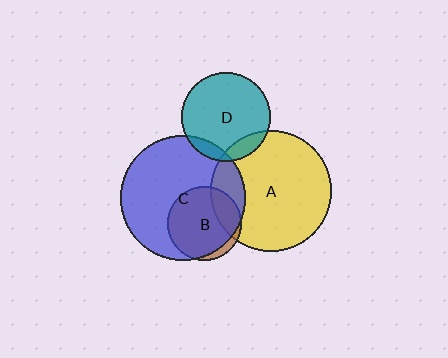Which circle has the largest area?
Circle C (blue).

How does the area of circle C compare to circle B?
Approximately 2.9 times.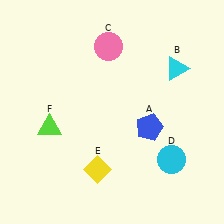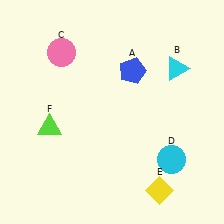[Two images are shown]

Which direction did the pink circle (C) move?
The pink circle (C) moved left.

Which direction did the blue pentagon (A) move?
The blue pentagon (A) moved up.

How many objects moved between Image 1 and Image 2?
3 objects moved between the two images.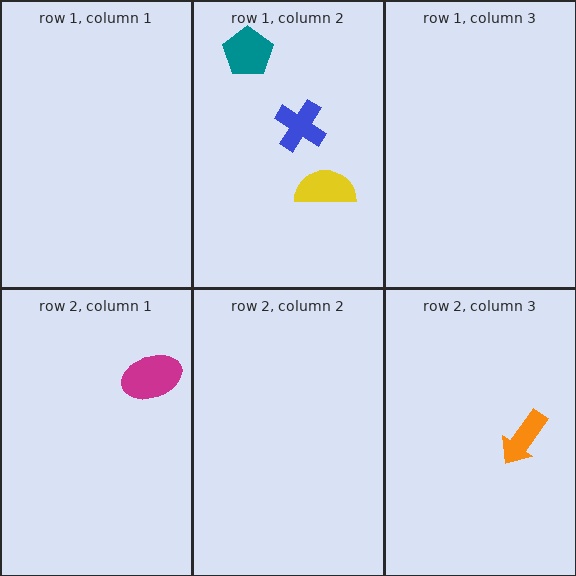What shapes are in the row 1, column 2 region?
The yellow semicircle, the blue cross, the teal pentagon.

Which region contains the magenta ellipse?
The row 2, column 1 region.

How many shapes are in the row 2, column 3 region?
1.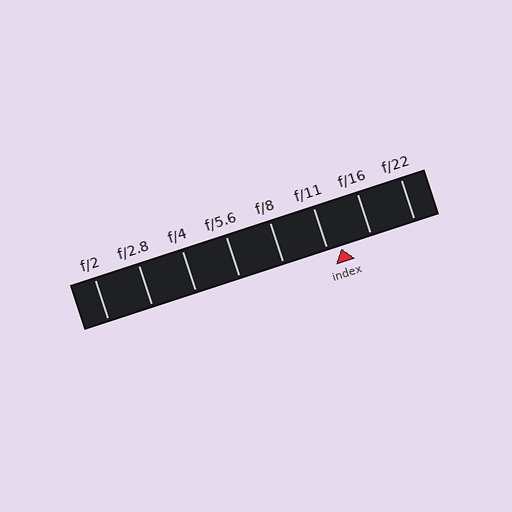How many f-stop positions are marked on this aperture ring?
There are 8 f-stop positions marked.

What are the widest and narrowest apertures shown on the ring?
The widest aperture shown is f/2 and the narrowest is f/22.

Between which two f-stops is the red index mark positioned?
The index mark is between f/11 and f/16.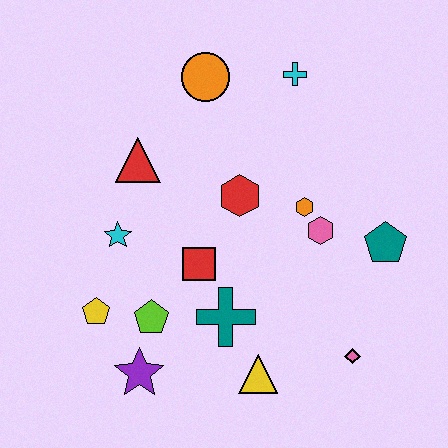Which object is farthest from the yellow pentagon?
The cyan cross is farthest from the yellow pentagon.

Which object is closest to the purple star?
The lime pentagon is closest to the purple star.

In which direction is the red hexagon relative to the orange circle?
The red hexagon is below the orange circle.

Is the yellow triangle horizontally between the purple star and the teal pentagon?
Yes